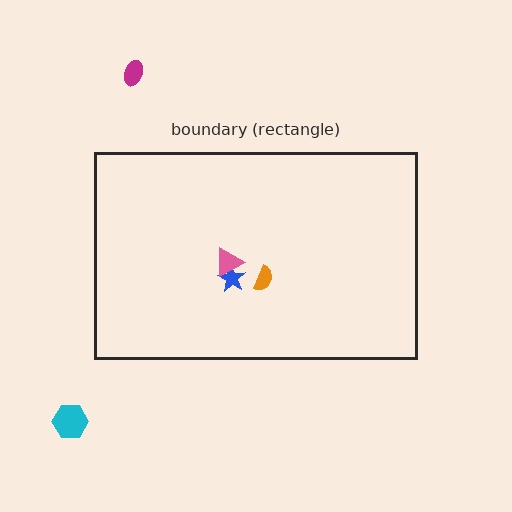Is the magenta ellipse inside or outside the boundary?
Outside.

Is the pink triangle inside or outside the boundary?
Inside.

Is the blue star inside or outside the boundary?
Inside.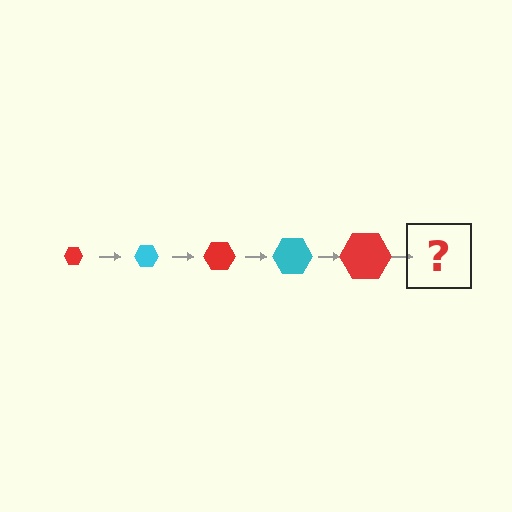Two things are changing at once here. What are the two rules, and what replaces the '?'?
The two rules are that the hexagon grows larger each step and the color cycles through red and cyan. The '?' should be a cyan hexagon, larger than the previous one.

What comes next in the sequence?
The next element should be a cyan hexagon, larger than the previous one.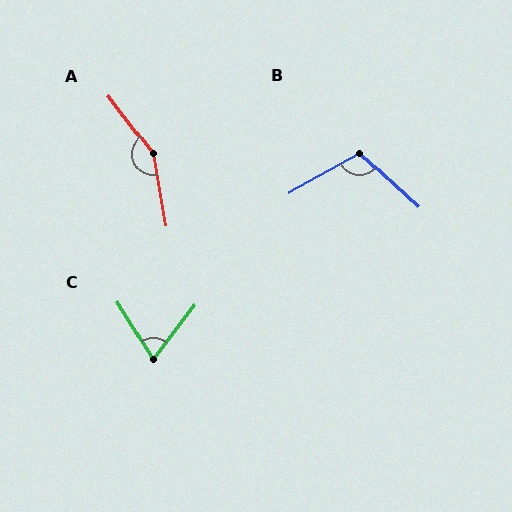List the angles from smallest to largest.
C (70°), B (108°), A (152°).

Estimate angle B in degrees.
Approximately 108 degrees.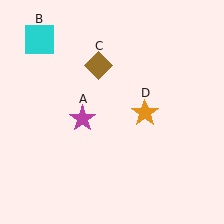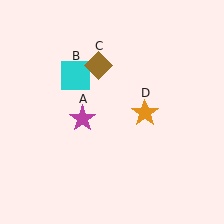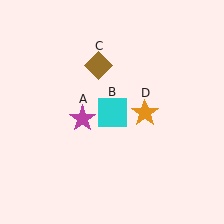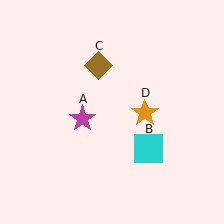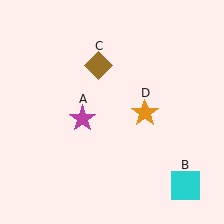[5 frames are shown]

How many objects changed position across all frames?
1 object changed position: cyan square (object B).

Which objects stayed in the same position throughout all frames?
Magenta star (object A) and brown diamond (object C) and orange star (object D) remained stationary.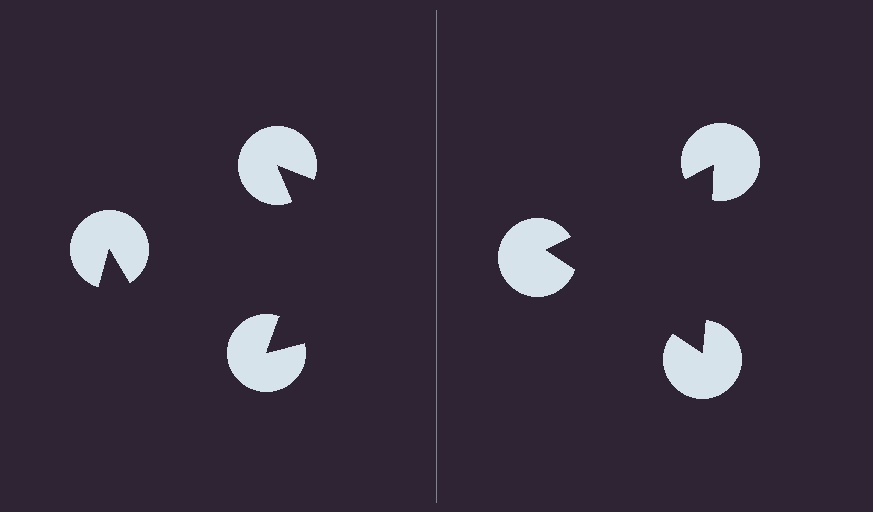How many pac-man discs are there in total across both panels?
6 — 3 on each side.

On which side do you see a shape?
An illusory triangle appears on the right side. On the left side the wedge cuts are rotated, so no coherent shape forms.